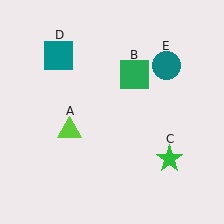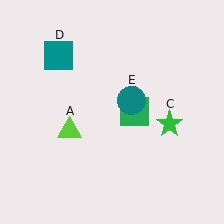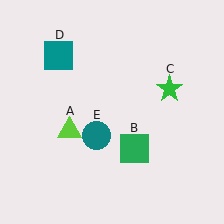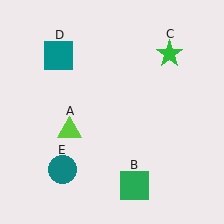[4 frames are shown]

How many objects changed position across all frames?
3 objects changed position: green square (object B), green star (object C), teal circle (object E).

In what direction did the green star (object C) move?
The green star (object C) moved up.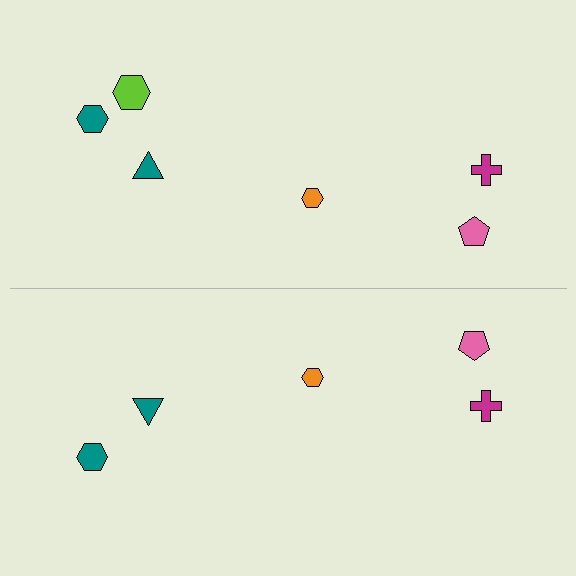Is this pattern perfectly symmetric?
No, the pattern is not perfectly symmetric. A lime hexagon is missing from the bottom side.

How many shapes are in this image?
There are 11 shapes in this image.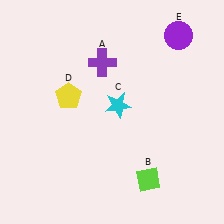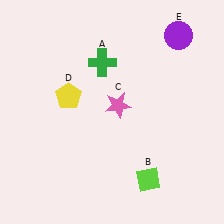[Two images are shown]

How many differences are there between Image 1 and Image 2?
There are 2 differences between the two images.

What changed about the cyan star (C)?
In Image 1, C is cyan. In Image 2, it changed to pink.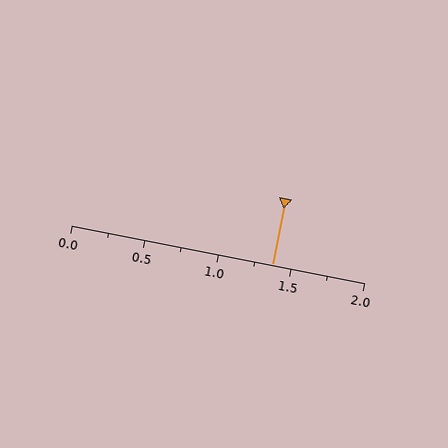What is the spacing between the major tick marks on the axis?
The major ticks are spaced 0.5 apart.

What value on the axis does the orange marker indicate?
The marker indicates approximately 1.38.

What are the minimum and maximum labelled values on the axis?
The axis runs from 0.0 to 2.0.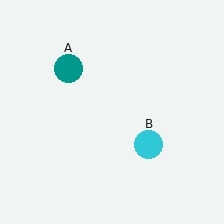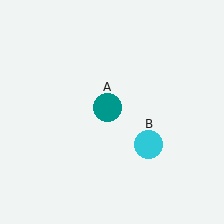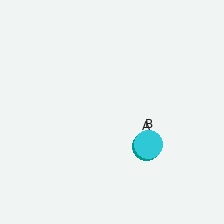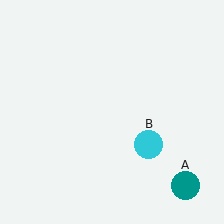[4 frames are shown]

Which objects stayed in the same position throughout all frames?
Cyan circle (object B) remained stationary.